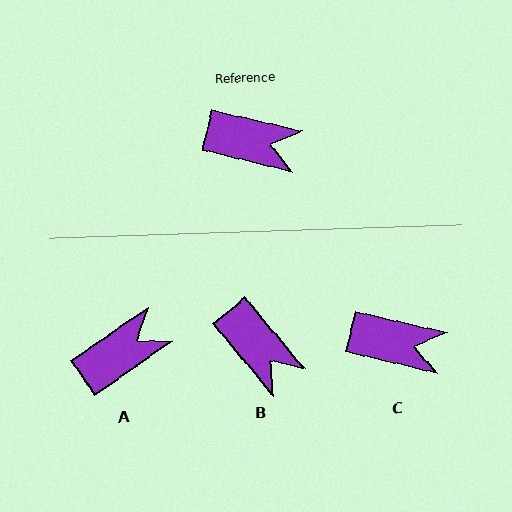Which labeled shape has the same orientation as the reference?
C.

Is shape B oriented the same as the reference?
No, it is off by about 37 degrees.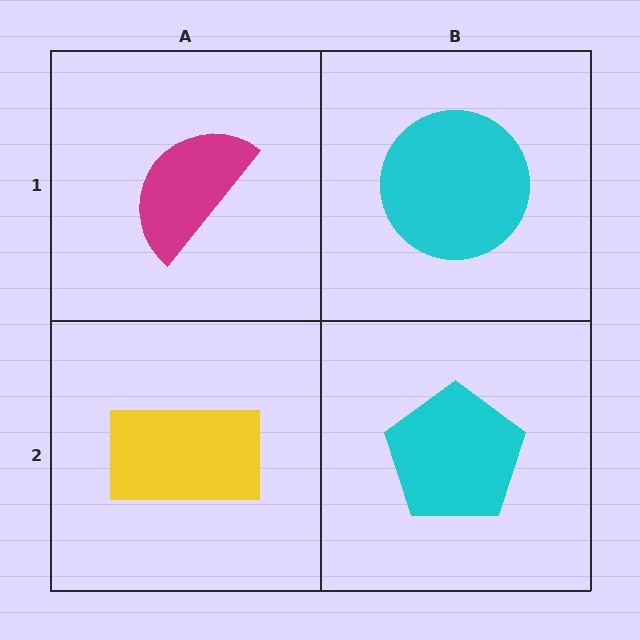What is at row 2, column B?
A cyan pentagon.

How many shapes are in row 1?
2 shapes.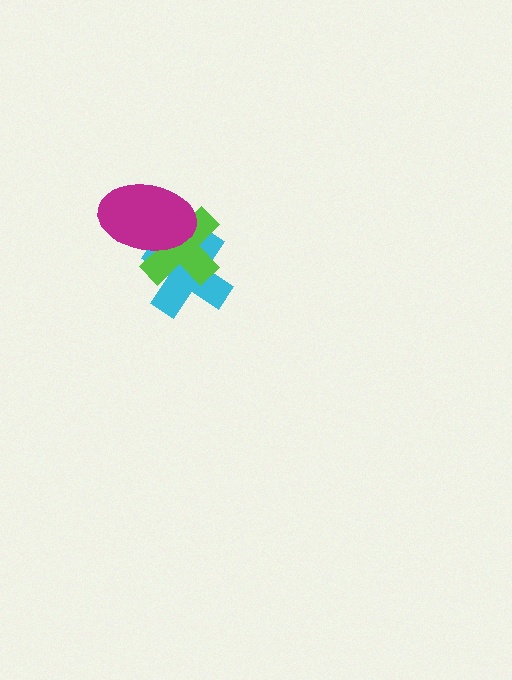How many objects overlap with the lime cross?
2 objects overlap with the lime cross.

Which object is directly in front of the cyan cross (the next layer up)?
The lime cross is directly in front of the cyan cross.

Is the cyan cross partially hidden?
Yes, it is partially covered by another shape.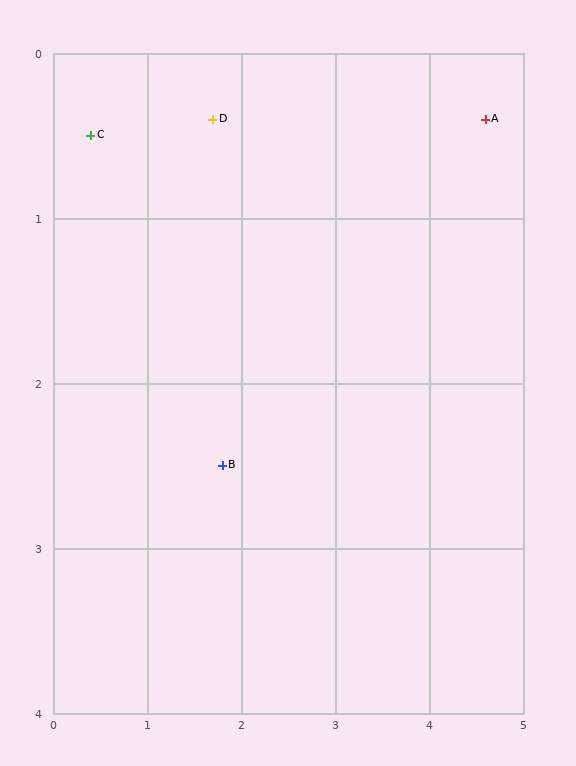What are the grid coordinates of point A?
Point A is at approximately (4.6, 0.4).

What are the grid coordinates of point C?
Point C is at approximately (0.4, 0.5).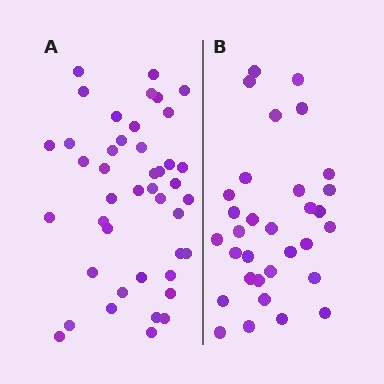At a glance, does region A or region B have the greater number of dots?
Region A (the left region) has more dots.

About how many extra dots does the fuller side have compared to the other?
Region A has roughly 12 or so more dots than region B.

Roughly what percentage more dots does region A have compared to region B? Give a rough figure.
About 35% more.